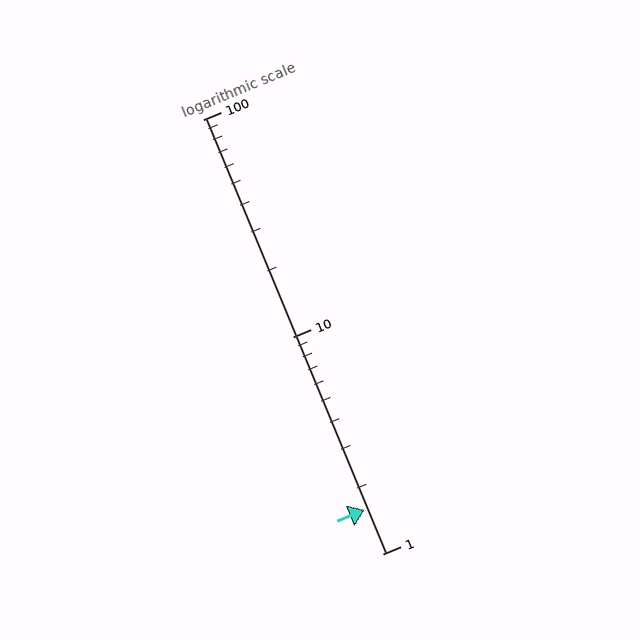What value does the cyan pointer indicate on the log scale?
The pointer indicates approximately 1.6.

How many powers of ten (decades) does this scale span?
The scale spans 2 decades, from 1 to 100.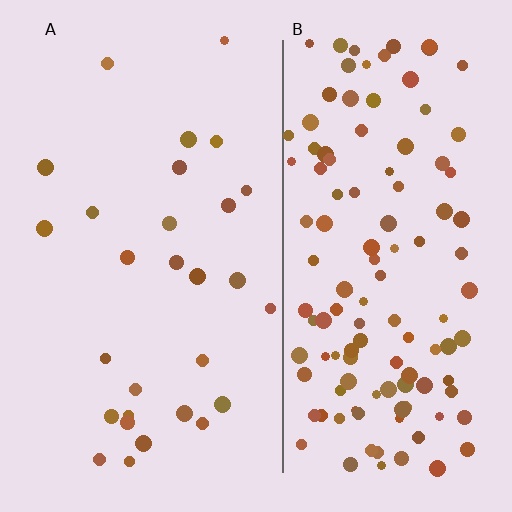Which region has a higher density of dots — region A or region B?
B (the right).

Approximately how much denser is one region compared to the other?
Approximately 4.4× — region B over region A.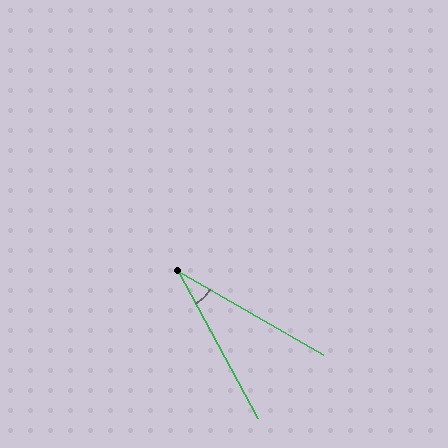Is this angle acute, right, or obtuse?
It is acute.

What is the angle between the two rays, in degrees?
Approximately 32 degrees.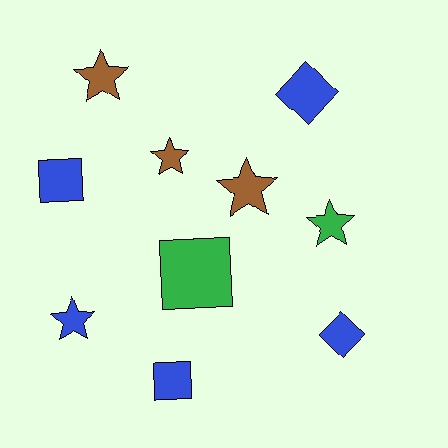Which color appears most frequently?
Blue, with 5 objects.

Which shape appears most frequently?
Star, with 5 objects.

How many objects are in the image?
There are 10 objects.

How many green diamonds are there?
There are no green diamonds.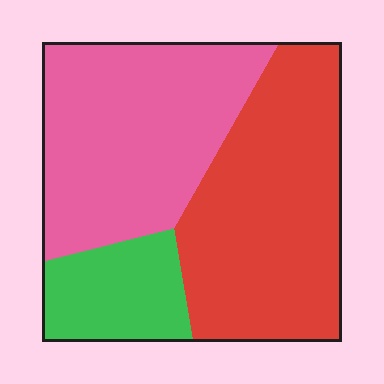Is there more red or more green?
Red.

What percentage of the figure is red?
Red takes up about two fifths (2/5) of the figure.